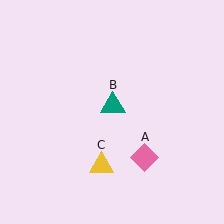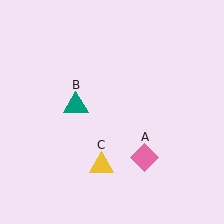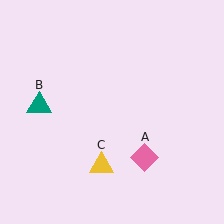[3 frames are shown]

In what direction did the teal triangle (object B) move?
The teal triangle (object B) moved left.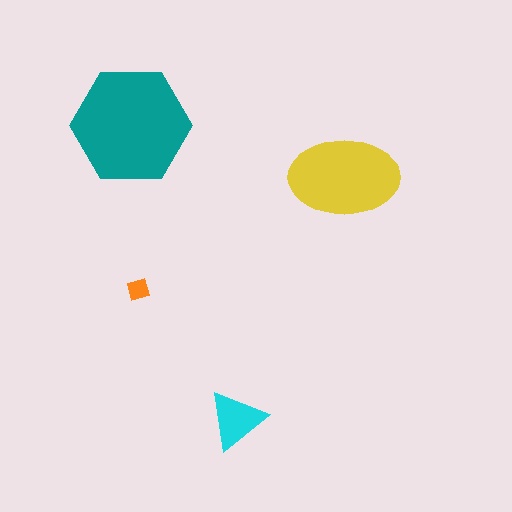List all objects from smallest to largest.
The orange square, the cyan triangle, the yellow ellipse, the teal hexagon.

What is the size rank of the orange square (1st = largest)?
4th.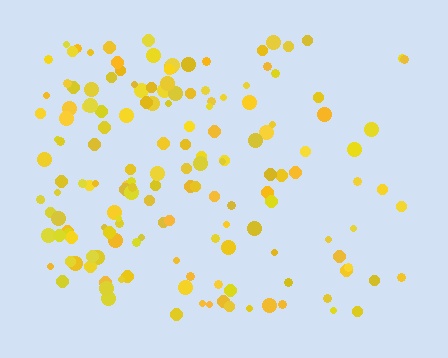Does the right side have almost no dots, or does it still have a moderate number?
Still a moderate number, just noticeably fewer than the left.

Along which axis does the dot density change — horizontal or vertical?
Horizontal.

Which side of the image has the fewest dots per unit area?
The right.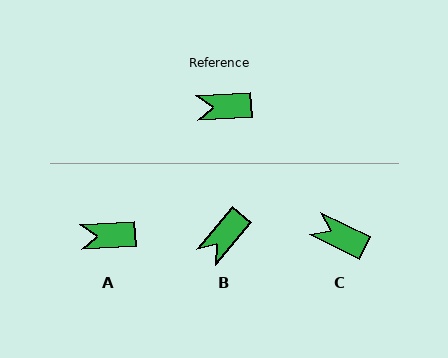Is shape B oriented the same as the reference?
No, it is off by about 47 degrees.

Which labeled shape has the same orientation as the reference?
A.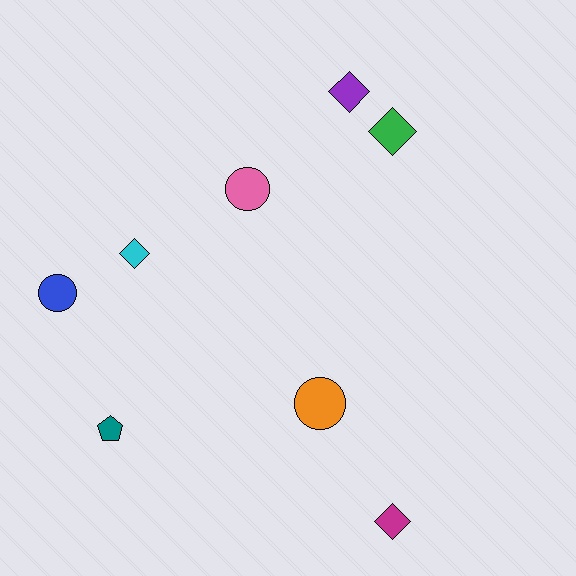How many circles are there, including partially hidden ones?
There are 3 circles.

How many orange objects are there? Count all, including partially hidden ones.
There is 1 orange object.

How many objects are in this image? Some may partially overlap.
There are 8 objects.